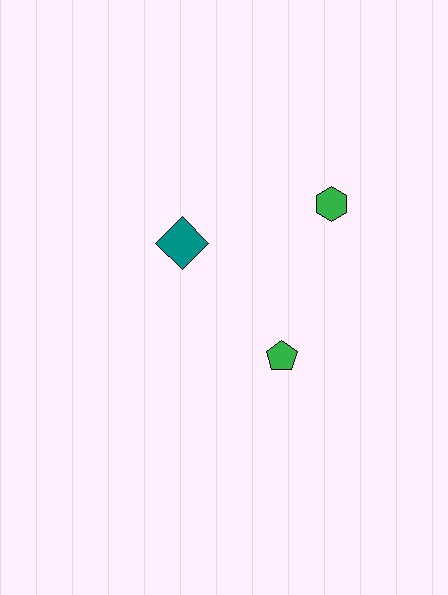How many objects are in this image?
There are 3 objects.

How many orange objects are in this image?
There are no orange objects.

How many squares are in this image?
There are no squares.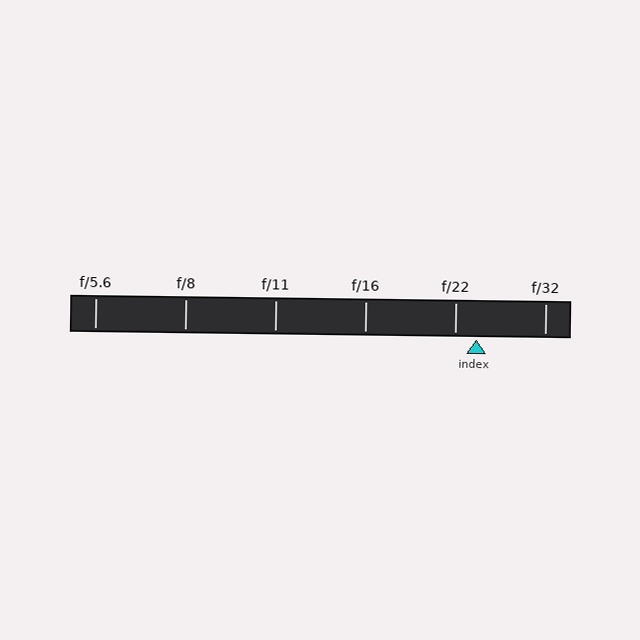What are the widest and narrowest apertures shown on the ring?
The widest aperture shown is f/5.6 and the narrowest is f/32.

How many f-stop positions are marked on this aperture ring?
There are 6 f-stop positions marked.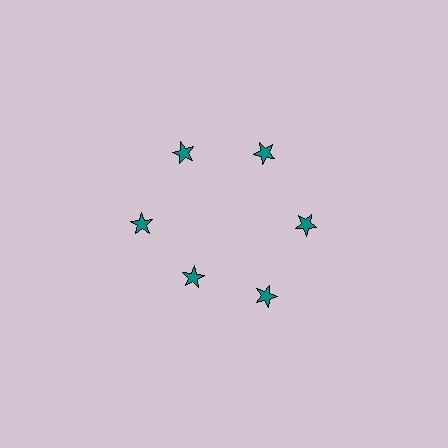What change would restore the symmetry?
The symmetry would be restored by moving it outward, back onto the ring so that all 6 stars sit at equal angles and equal distance from the center.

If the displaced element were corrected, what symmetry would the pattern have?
It would have 6-fold rotational symmetry — the pattern would map onto itself every 60 degrees.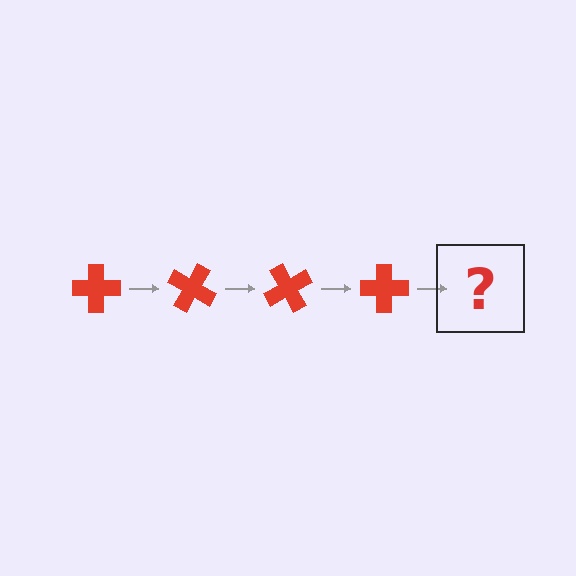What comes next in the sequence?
The next element should be a red cross rotated 120 degrees.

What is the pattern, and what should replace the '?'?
The pattern is that the cross rotates 30 degrees each step. The '?' should be a red cross rotated 120 degrees.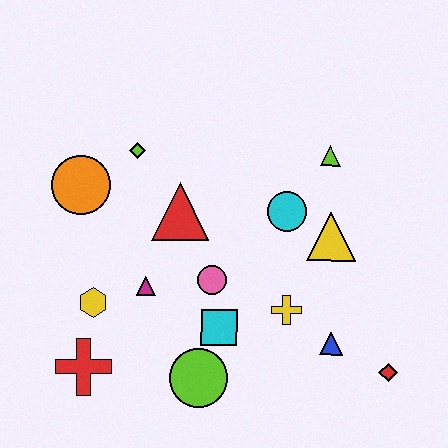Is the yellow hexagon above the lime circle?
Yes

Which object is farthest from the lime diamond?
The red diamond is farthest from the lime diamond.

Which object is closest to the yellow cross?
The blue triangle is closest to the yellow cross.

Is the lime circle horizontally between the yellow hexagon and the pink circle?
Yes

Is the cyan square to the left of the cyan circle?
Yes